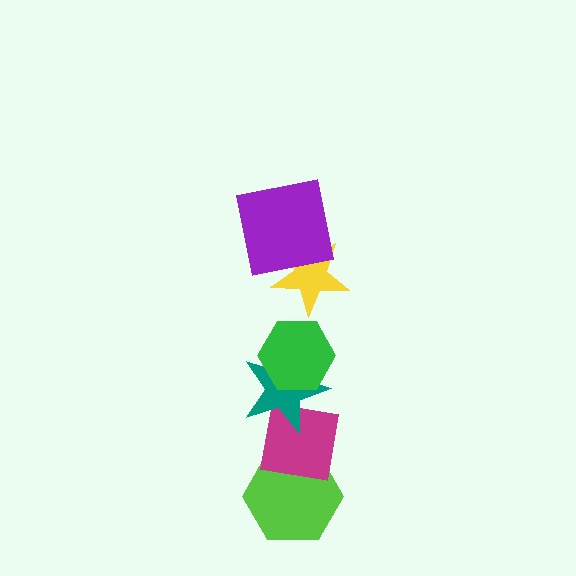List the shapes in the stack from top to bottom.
From top to bottom: the purple square, the yellow star, the green hexagon, the teal star, the magenta square, the lime hexagon.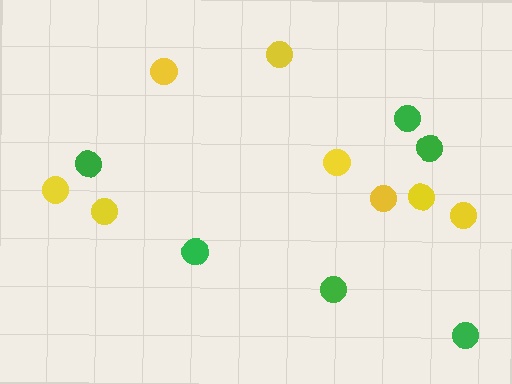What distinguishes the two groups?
There are 2 groups: one group of green circles (6) and one group of yellow circles (8).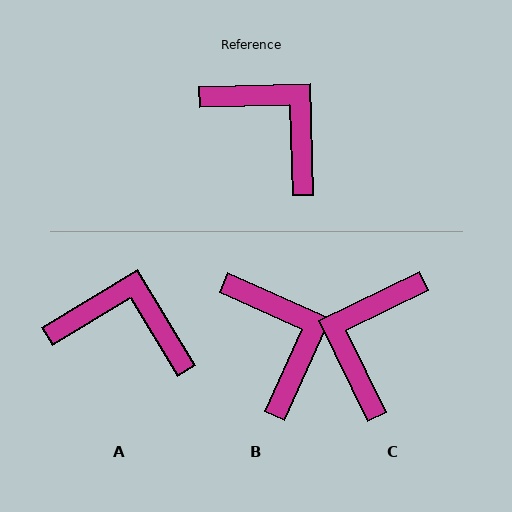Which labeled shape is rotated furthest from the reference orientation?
C, about 114 degrees away.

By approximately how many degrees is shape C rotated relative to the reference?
Approximately 114 degrees counter-clockwise.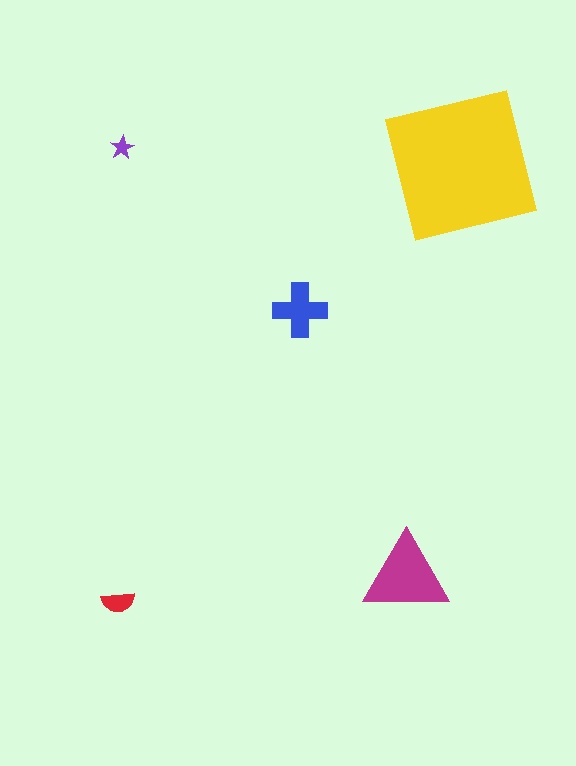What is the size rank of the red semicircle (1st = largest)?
4th.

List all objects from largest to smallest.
The yellow square, the magenta triangle, the blue cross, the red semicircle, the purple star.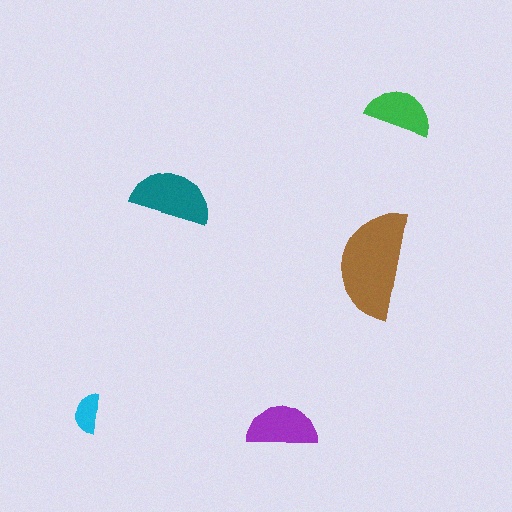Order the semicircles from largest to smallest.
the brown one, the teal one, the purple one, the green one, the cyan one.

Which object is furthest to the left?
The cyan semicircle is leftmost.